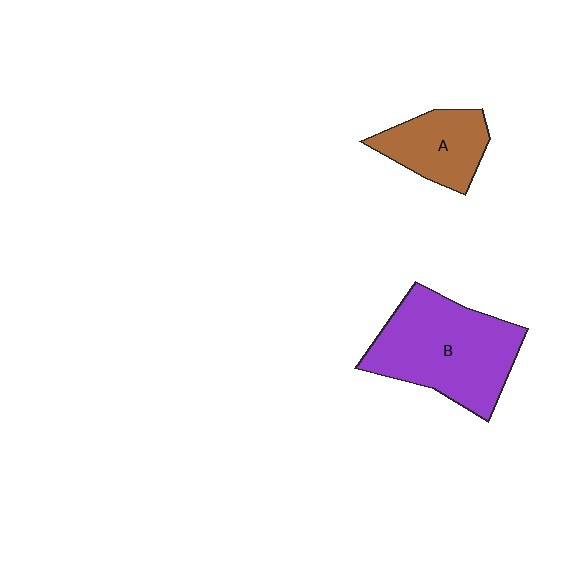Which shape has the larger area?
Shape B (purple).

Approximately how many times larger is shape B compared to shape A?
Approximately 1.9 times.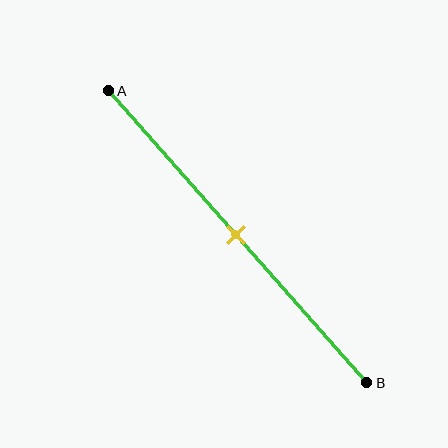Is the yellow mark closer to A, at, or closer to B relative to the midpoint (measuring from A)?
The yellow mark is approximately at the midpoint of segment AB.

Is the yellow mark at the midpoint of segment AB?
Yes, the mark is approximately at the midpoint.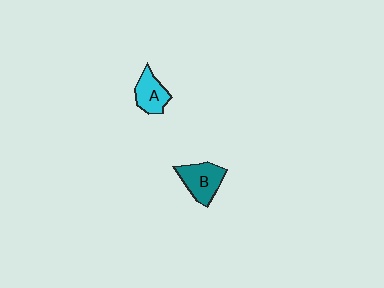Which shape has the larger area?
Shape B (teal).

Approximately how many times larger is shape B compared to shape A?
Approximately 1.3 times.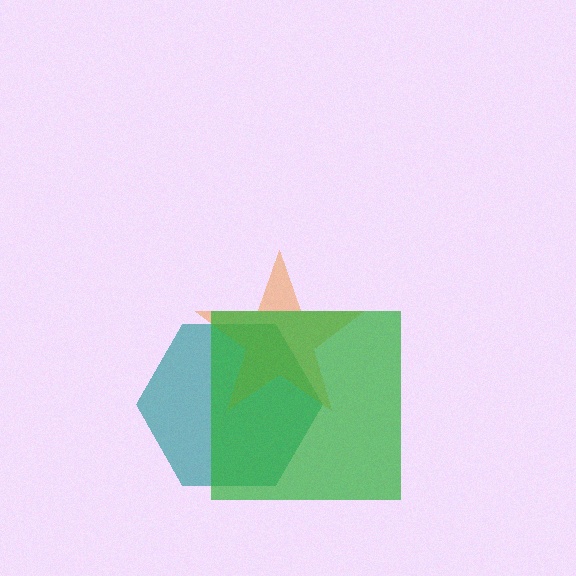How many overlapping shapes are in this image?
There are 3 overlapping shapes in the image.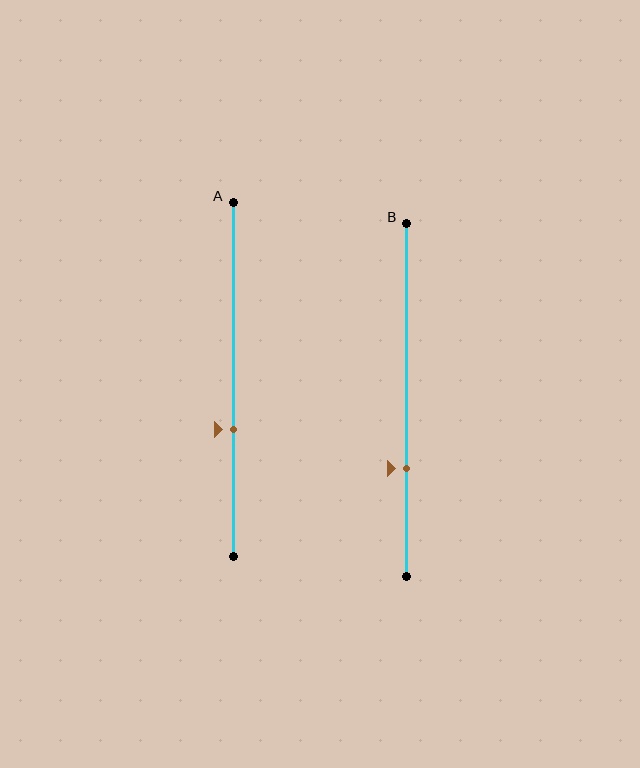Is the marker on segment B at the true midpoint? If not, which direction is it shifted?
No, the marker on segment B is shifted downward by about 19% of the segment length.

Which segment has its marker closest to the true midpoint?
Segment A has its marker closest to the true midpoint.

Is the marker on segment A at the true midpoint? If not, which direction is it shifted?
No, the marker on segment A is shifted downward by about 14% of the segment length.